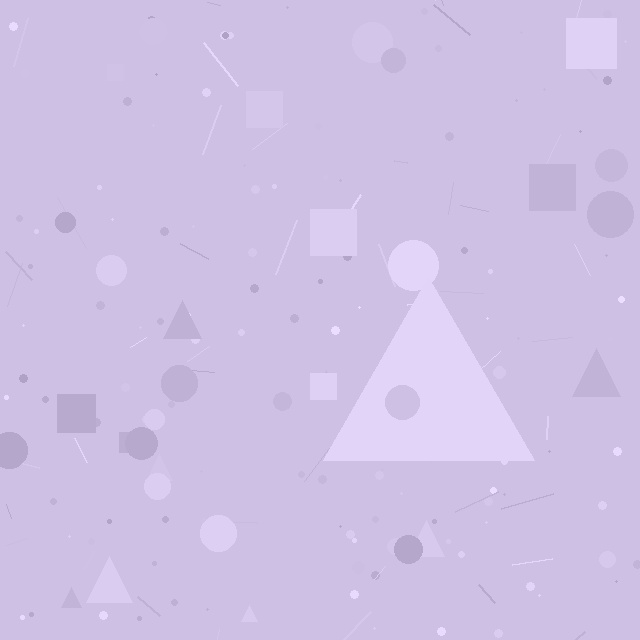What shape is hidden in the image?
A triangle is hidden in the image.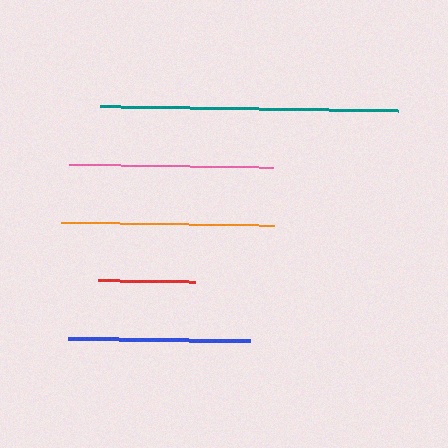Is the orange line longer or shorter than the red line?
The orange line is longer than the red line.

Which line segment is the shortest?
The red line is the shortest at approximately 97 pixels.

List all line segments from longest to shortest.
From longest to shortest: teal, orange, pink, blue, red.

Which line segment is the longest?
The teal line is the longest at approximately 298 pixels.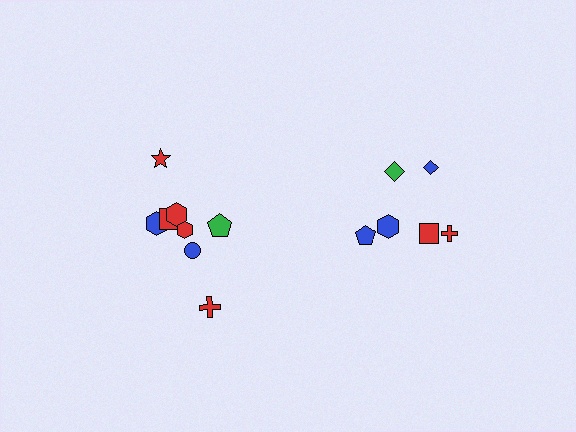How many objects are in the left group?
There are 8 objects.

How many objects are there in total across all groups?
There are 14 objects.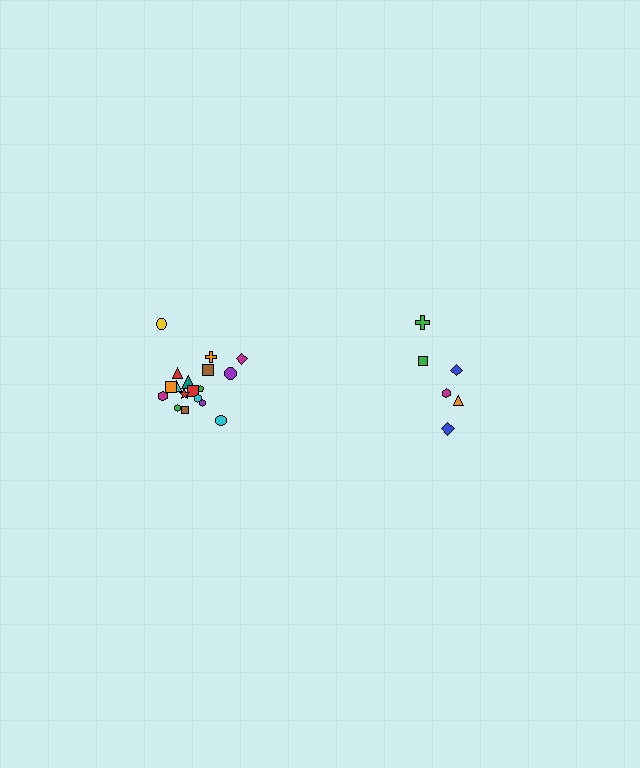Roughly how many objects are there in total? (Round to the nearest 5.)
Roughly 25 objects in total.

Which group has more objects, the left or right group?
The left group.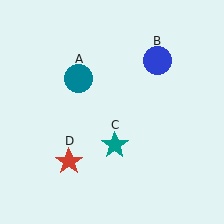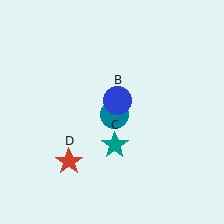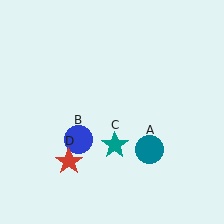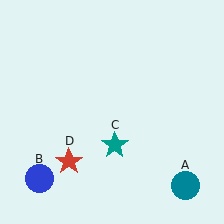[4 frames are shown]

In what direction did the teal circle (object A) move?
The teal circle (object A) moved down and to the right.